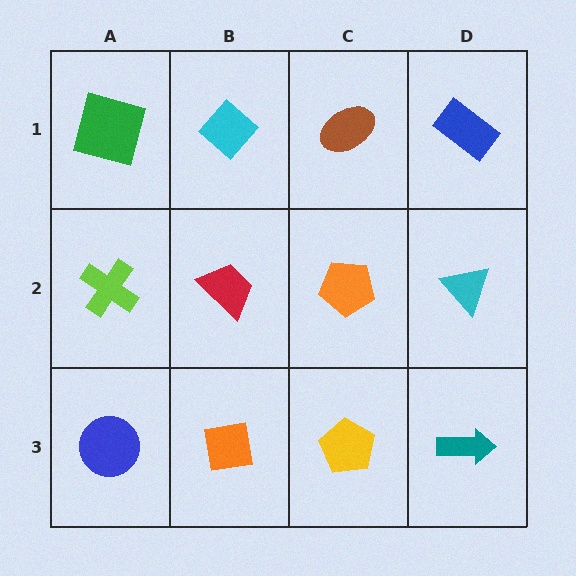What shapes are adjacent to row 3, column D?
A cyan triangle (row 2, column D), a yellow pentagon (row 3, column C).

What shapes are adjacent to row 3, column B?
A red trapezoid (row 2, column B), a blue circle (row 3, column A), a yellow pentagon (row 3, column C).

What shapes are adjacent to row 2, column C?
A brown ellipse (row 1, column C), a yellow pentagon (row 3, column C), a red trapezoid (row 2, column B), a cyan triangle (row 2, column D).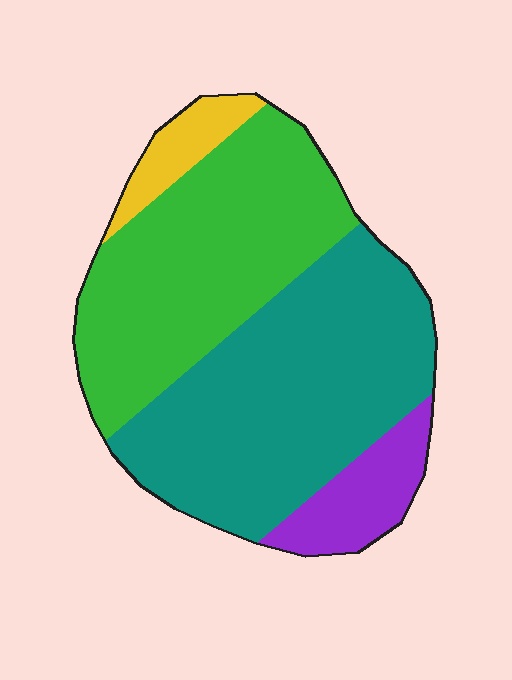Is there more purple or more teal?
Teal.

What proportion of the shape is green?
Green covers 38% of the shape.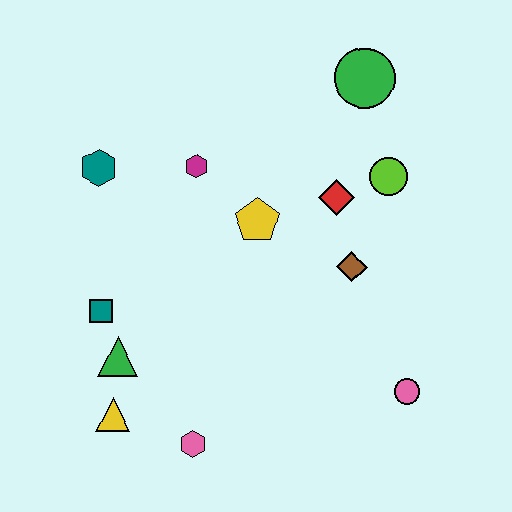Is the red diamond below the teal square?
No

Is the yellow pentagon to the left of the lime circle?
Yes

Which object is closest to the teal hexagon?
The magenta hexagon is closest to the teal hexagon.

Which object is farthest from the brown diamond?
The yellow triangle is farthest from the brown diamond.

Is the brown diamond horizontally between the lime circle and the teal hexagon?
Yes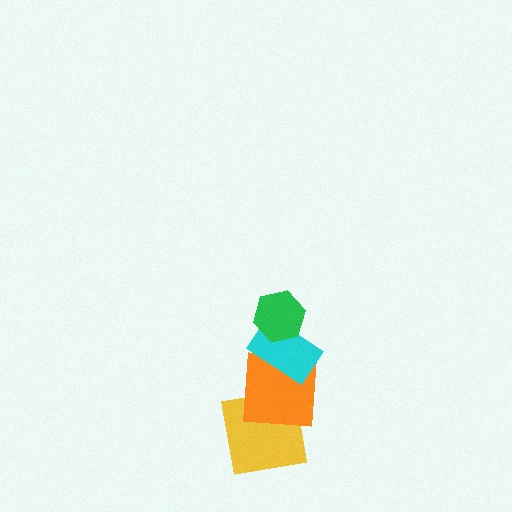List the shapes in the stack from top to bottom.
From top to bottom: the green hexagon, the cyan rectangle, the orange square, the yellow square.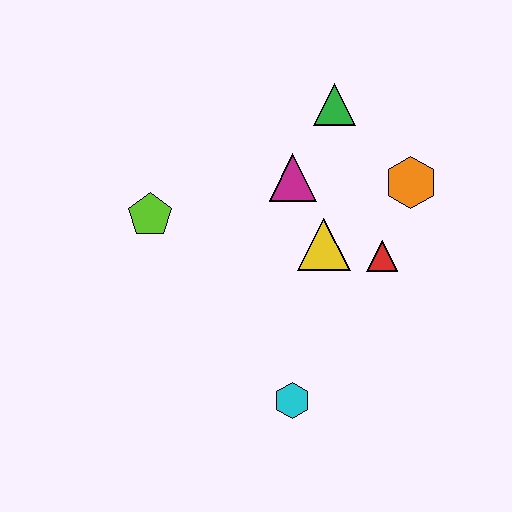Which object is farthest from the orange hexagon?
The lime pentagon is farthest from the orange hexagon.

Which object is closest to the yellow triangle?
The red triangle is closest to the yellow triangle.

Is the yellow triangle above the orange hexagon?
No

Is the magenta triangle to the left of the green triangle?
Yes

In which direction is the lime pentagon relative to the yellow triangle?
The lime pentagon is to the left of the yellow triangle.